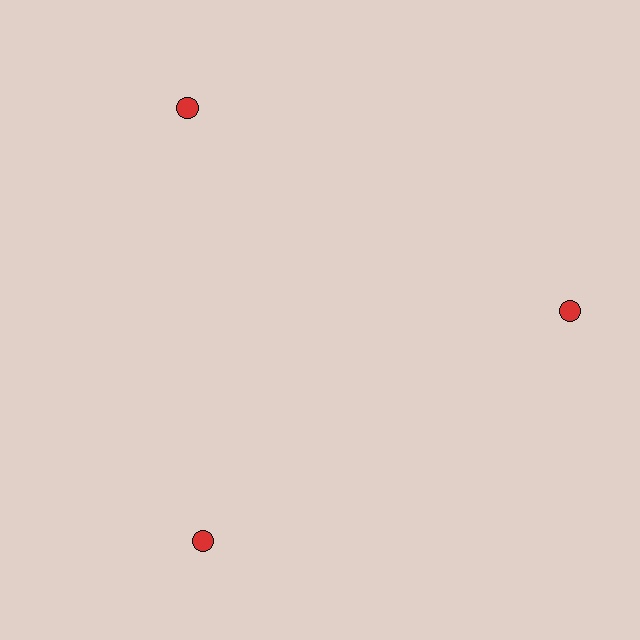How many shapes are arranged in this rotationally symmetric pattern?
There are 3 shapes, arranged in 3 groups of 1.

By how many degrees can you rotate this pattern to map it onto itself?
The pattern maps onto itself every 120 degrees of rotation.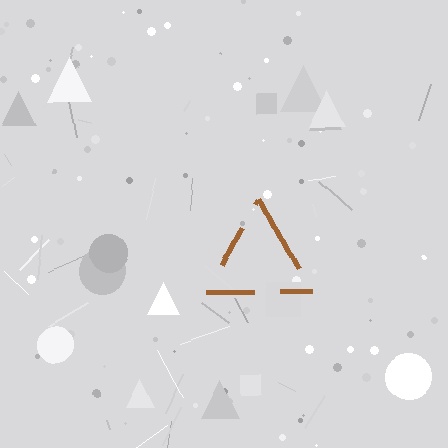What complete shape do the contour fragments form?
The contour fragments form a triangle.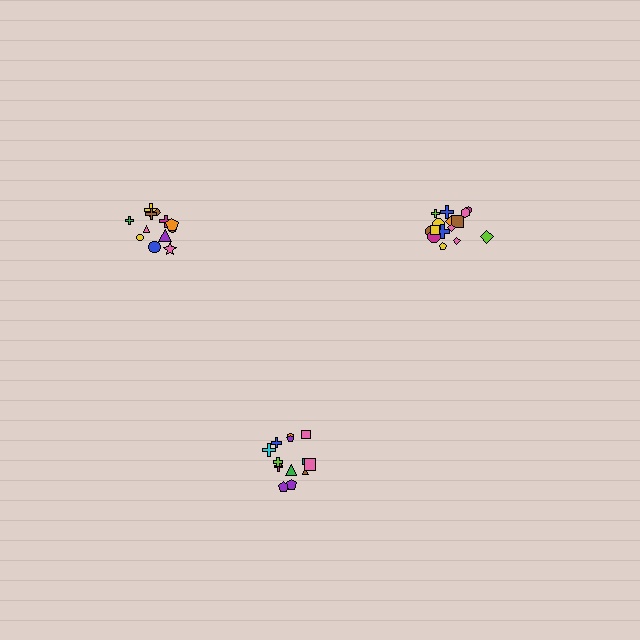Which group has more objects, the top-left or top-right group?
The top-right group.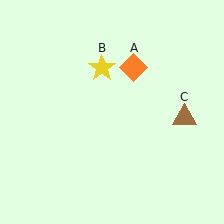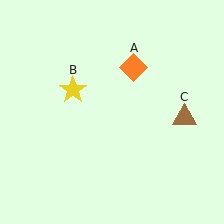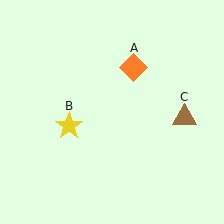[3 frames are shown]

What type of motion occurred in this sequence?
The yellow star (object B) rotated counterclockwise around the center of the scene.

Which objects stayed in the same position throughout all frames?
Orange diamond (object A) and brown triangle (object C) remained stationary.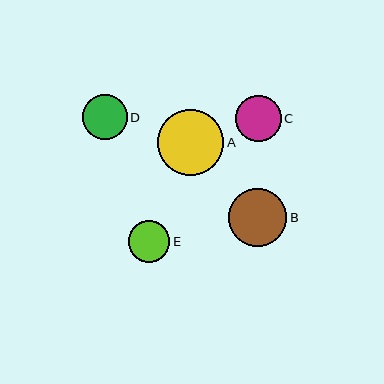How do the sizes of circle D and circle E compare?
Circle D and circle E are approximately the same size.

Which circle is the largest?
Circle A is the largest with a size of approximately 66 pixels.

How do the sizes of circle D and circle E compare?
Circle D and circle E are approximately the same size.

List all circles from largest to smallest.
From largest to smallest: A, B, C, D, E.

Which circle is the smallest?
Circle E is the smallest with a size of approximately 41 pixels.